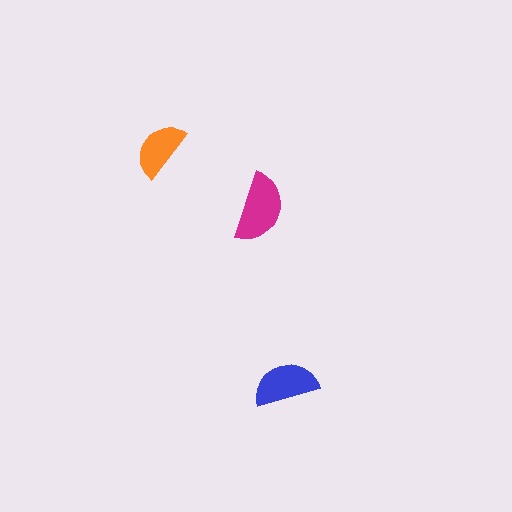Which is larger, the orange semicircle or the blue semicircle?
The blue one.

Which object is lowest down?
The blue semicircle is bottommost.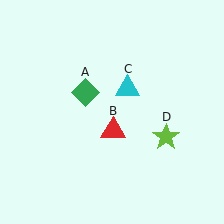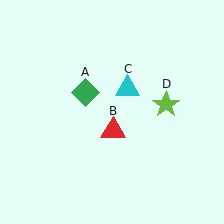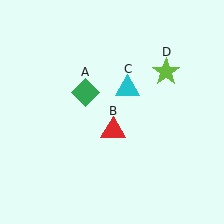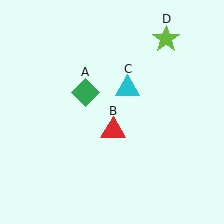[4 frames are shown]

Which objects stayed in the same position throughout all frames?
Green diamond (object A) and red triangle (object B) and cyan triangle (object C) remained stationary.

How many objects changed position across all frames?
1 object changed position: lime star (object D).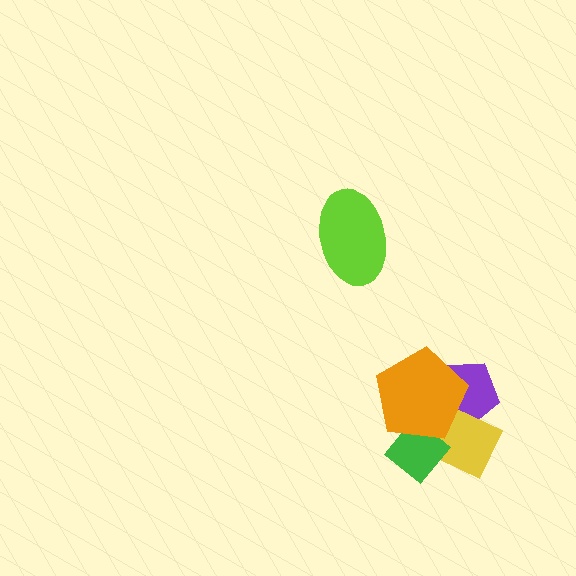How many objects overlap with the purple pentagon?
2 objects overlap with the purple pentagon.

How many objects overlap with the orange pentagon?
3 objects overlap with the orange pentagon.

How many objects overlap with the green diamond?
2 objects overlap with the green diamond.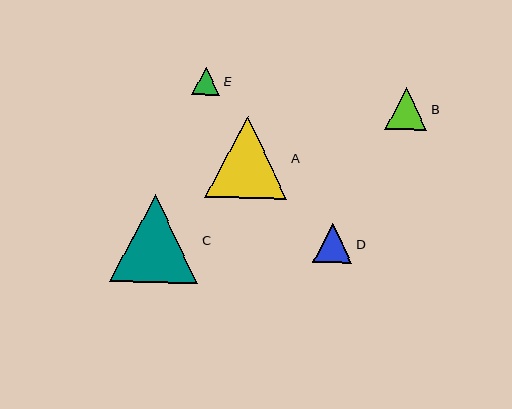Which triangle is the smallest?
Triangle E is the smallest with a size of approximately 28 pixels.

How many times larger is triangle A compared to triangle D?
Triangle A is approximately 2.1 times the size of triangle D.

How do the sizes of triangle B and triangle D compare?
Triangle B and triangle D are approximately the same size.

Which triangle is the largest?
Triangle C is the largest with a size of approximately 88 pixels.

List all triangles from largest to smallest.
From largest to smallest: C, A, B, D, E.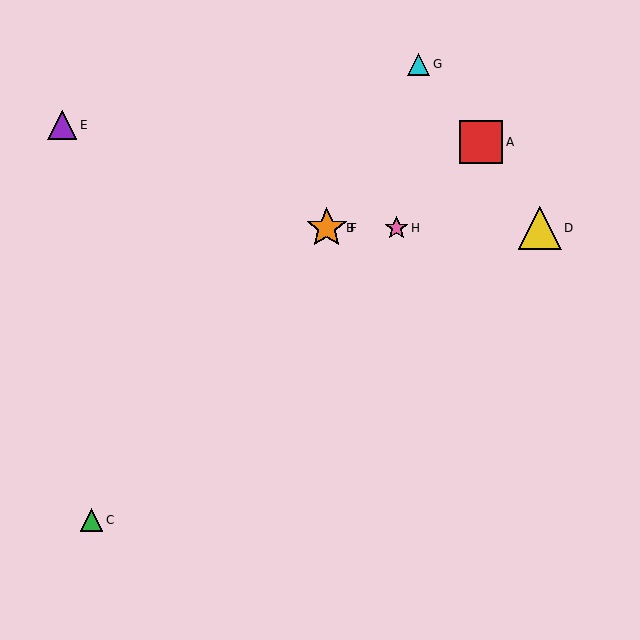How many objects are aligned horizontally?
4 objects (B, D, F, H) are aligned horizontally.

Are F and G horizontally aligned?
No, F is at y≈228 and G is at y≈64.